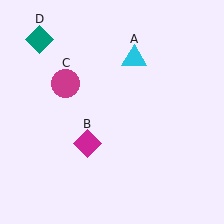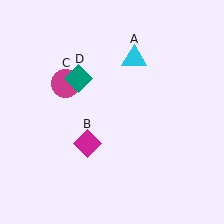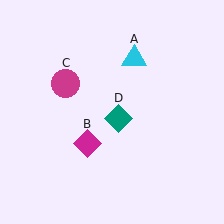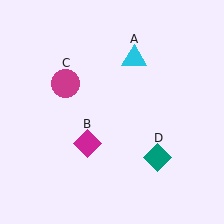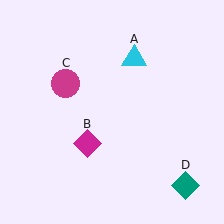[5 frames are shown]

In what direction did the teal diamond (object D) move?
The teal diamond (object D) moved down and to the right.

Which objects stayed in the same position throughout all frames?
Cyan triangle (object A) and magenta diamond (object B) and magenta circle (object C) remained stationary.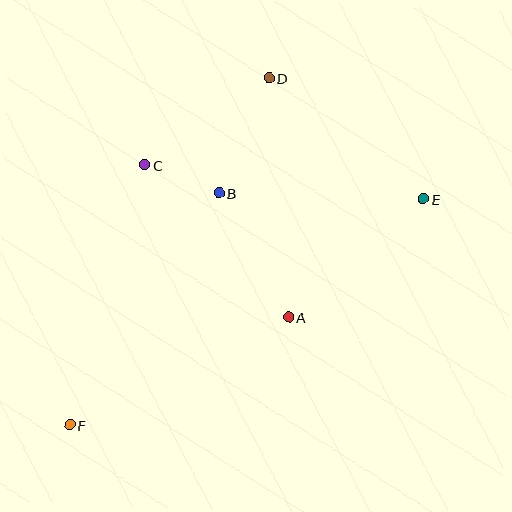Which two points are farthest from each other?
Points E and F are farthest from each other.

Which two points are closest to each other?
Points B and C are closest to each other.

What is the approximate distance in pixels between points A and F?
The distance between A and F is approximately 244 pixels.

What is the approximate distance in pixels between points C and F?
The distance between C and F is approximately 270 pixels.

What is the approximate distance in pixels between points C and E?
The distance between C and E is approximately 281 pixels.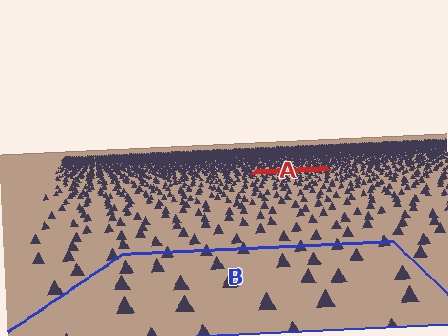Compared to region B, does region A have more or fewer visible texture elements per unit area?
Region A has more texture elements per unit area — they are packed more densely because it is farther away.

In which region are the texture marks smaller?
The texture marks are smaller in region A, because it is farther away.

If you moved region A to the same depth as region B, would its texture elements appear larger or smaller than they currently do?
They would appear larger. At a closer depth, the same texture elements are projected at a bigger on-screen size.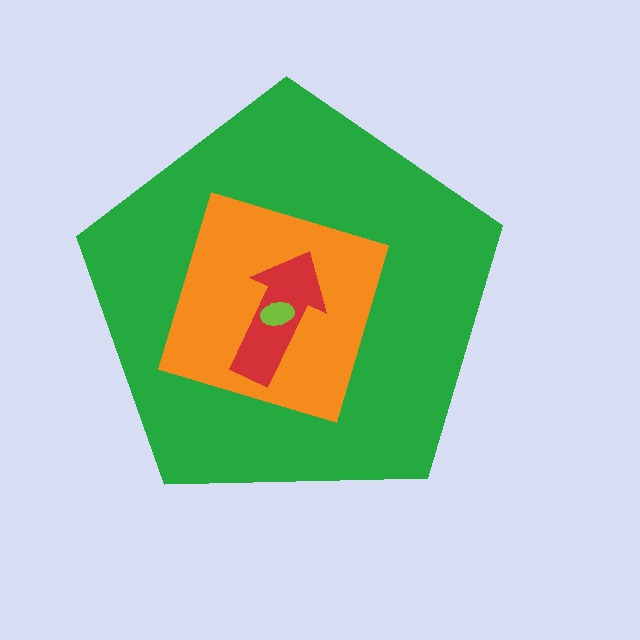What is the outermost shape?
The green pentagon.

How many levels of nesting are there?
4.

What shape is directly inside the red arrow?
The lime ellipse.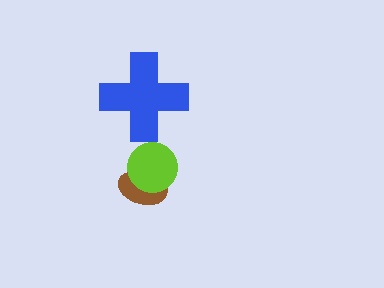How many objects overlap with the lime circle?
1 object overlaps with the lime circle.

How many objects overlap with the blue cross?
0 objects overlap with the blue cross.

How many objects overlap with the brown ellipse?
1 object overlaps with the brown ellipse.